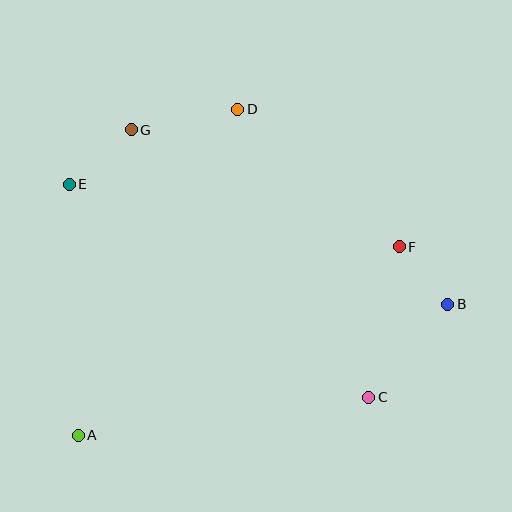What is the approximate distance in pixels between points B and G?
The distance between B and G is approximately 362 pixels.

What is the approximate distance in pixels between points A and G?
The distance between A and G is approximately 310 pixels.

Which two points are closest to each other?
Points B and F are closest to each other.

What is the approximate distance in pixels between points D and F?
The distance between D and F is approximately 212 pixels.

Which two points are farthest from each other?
Points B and E are farthest from each other.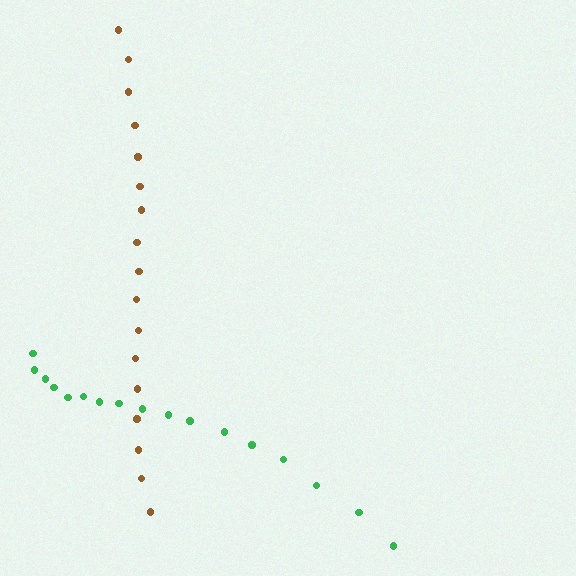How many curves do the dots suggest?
There are 2 distinct paths.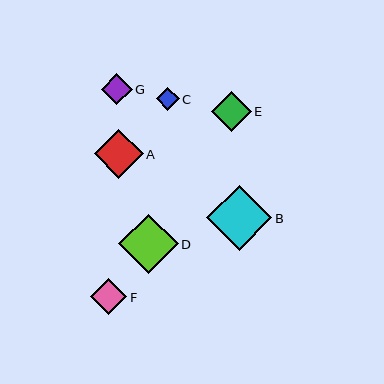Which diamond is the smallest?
Diamond C is the smallest with a size of approximately 23 pixels.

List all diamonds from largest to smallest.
From largest to smallest: B, D, A, E, F, G, C.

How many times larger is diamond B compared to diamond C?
Diamond B is approximately 2.8 times the size of diamond C.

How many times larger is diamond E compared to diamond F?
Diamond E is approximately 1.1 times the size of diamond F.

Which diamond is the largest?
Diamond B is the largest with a size of approximately 65 pixels.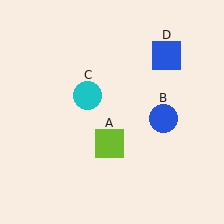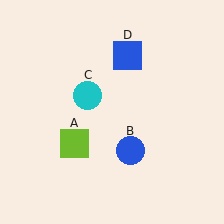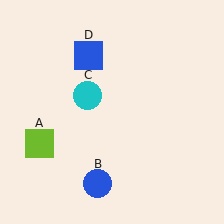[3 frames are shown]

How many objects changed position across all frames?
3 objects changed position: lime square (object A), blue circle (object B), blue square (object D).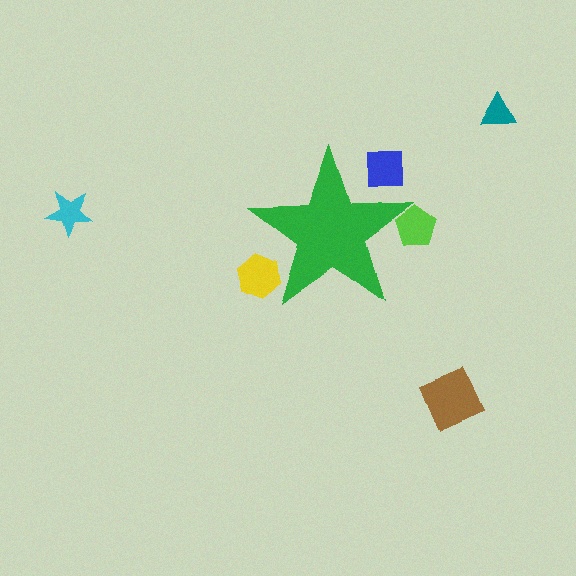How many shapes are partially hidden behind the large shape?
3 shapes are partially hidden.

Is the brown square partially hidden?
No, the brown square is fully visible.